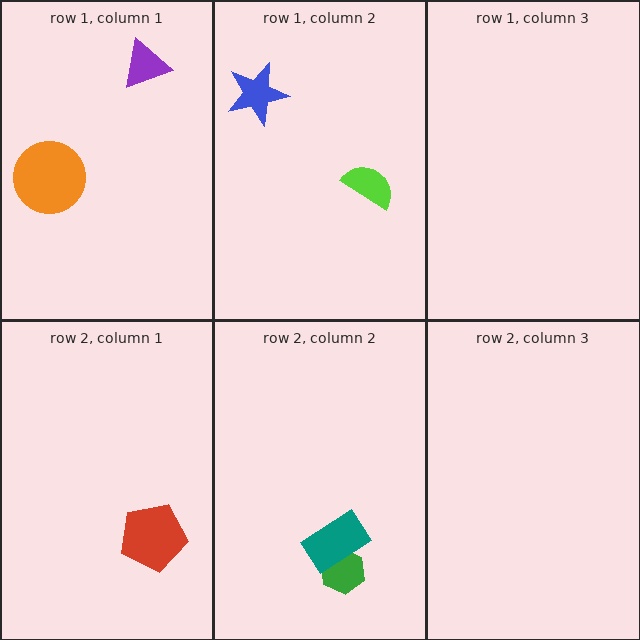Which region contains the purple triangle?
The row 1, column 1 region.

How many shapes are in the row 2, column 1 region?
1.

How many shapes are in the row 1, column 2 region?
2.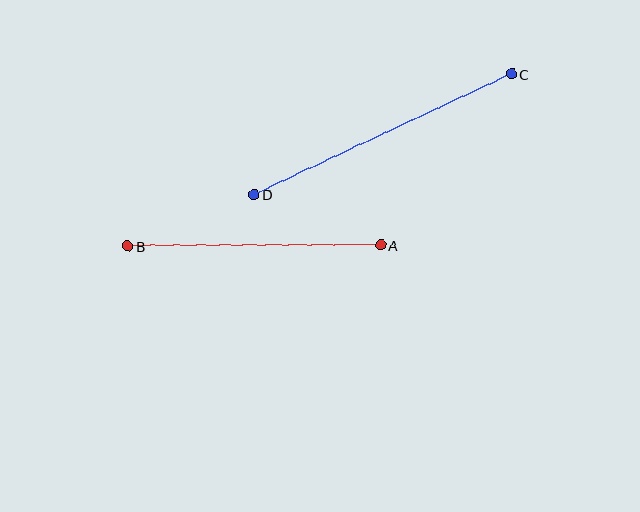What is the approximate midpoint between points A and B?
The midpoint is at approximately (254, 246) pixels.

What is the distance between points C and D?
The distance is approximately 284 pixels.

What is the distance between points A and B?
The distance is approximately 253 pixels.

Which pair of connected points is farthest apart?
Points C and D are farthest apart.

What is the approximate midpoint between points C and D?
The midpoint is at approximately (383, 134) pixels.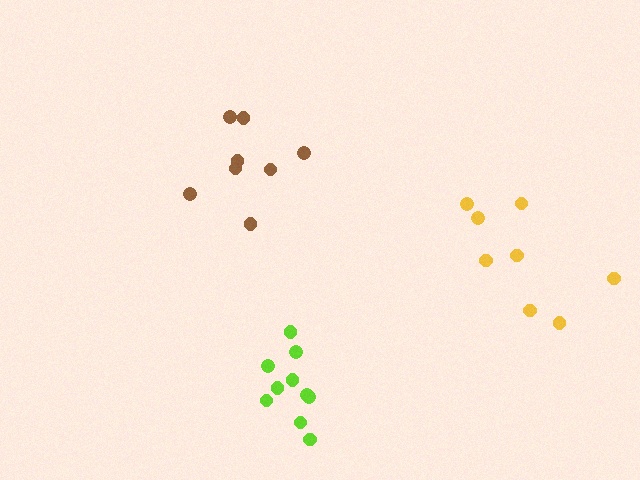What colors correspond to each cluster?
The clusters are colored: brown, yellow, lime.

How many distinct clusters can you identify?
There are 3 distinct clusters.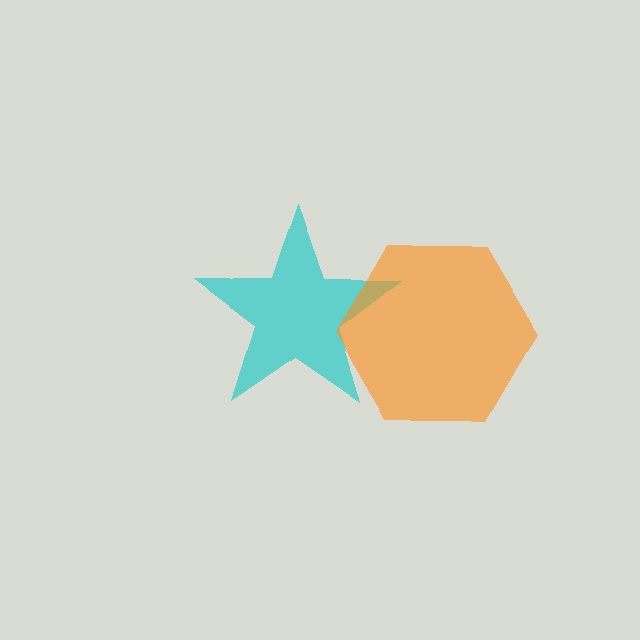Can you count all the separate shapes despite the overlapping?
Yes, there are 2 separate shapes.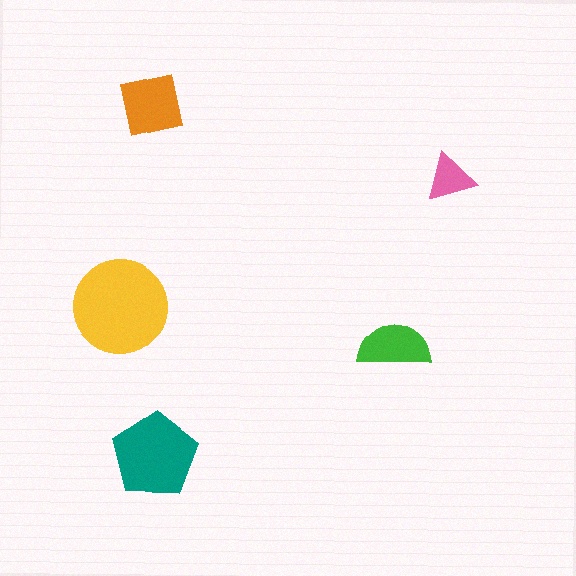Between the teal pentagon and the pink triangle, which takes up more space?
The teal pentagon.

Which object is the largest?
The yellow circle.